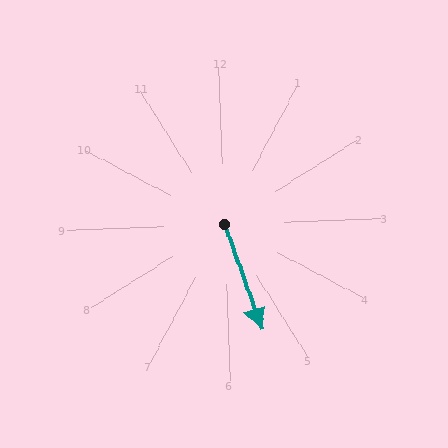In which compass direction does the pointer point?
South.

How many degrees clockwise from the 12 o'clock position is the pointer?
Approximately 163 degrees.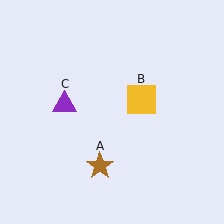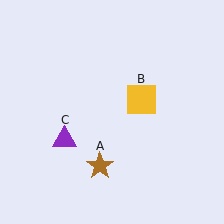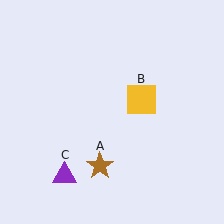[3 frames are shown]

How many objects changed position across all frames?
1 object changed position: purple triangle (object C).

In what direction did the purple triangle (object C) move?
The purple triangle (object C) moved down.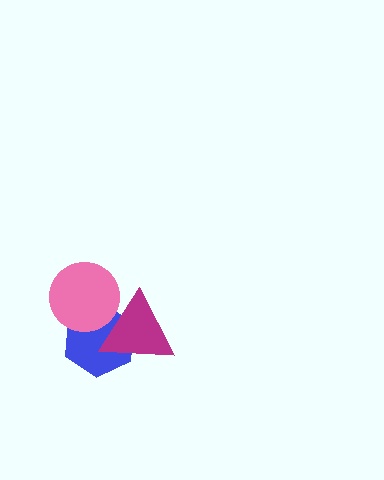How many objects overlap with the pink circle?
2 objects overlap with the pink circle.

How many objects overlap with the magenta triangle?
2 objects overlap with the magenta triangle.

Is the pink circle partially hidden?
No, no other shape covers it.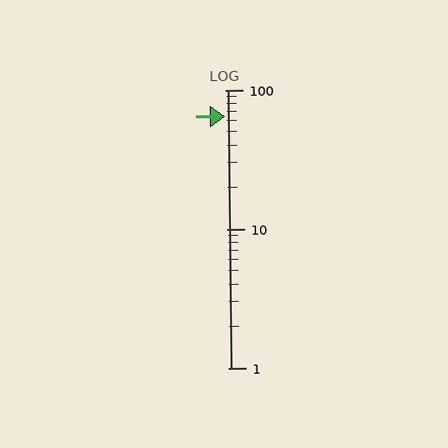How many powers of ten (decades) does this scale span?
The scale spans 2 decades, from 1 to 100.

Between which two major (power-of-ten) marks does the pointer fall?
The pointer is between 10 and 100.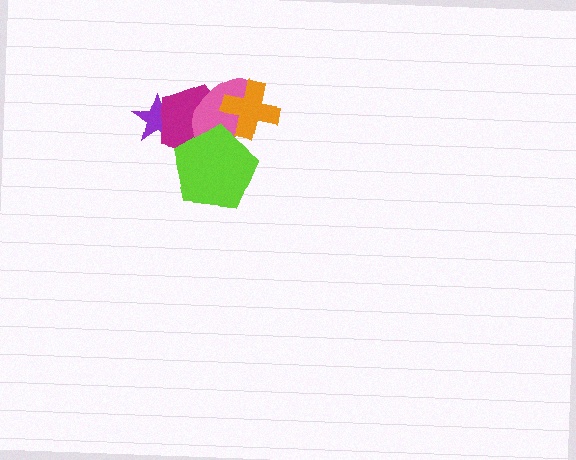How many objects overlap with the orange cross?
2 objects overlap with the orange cross.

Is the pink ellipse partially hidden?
Yes, it is partially covered by another shape.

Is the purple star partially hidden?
Yes, it is partially covered by another shape.